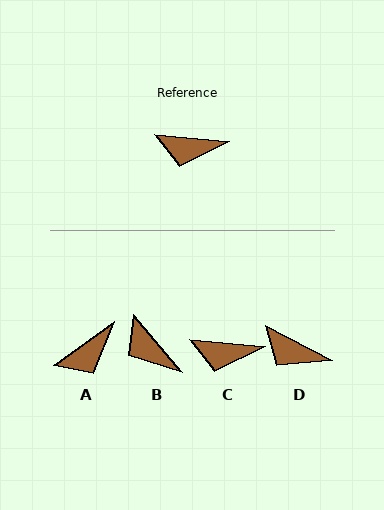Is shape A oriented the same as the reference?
No, it is off by about 41 degrees.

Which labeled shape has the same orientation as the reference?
C.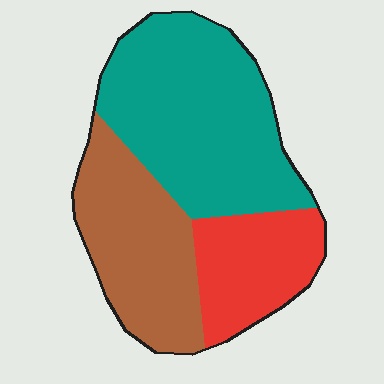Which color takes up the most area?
Teal, at roughly 45%.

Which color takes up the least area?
Red, at roughly 20%.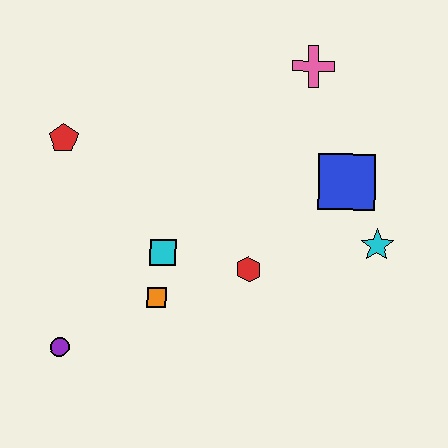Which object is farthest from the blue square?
The purple circle is farthest from the blue square.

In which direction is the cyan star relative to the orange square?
The cyan star is to the right of the orange square.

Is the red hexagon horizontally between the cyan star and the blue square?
No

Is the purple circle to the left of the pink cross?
Yes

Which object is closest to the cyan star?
The blue square is closest to the cyan star.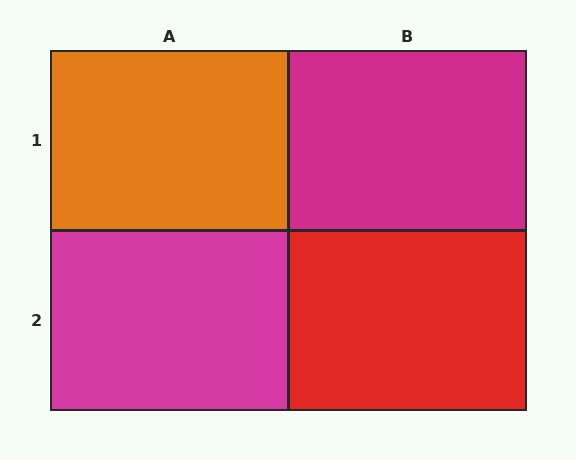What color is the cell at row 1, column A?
Orange.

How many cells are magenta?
2 cells are magenta.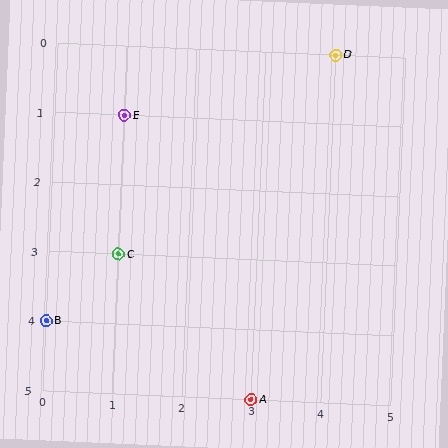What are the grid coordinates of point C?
Point C is at grid coordinates (1, 3).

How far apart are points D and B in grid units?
Points D and B are 4 columns and 4 rows apart (about 5.7 grid units diagonally).